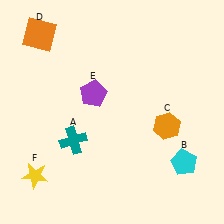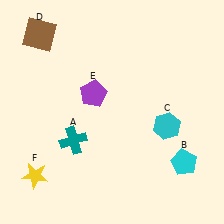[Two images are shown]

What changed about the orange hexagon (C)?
In Image 1, C is orange. In Image 2, it changed to cyan.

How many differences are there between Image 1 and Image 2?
There are 2 differences between the two images.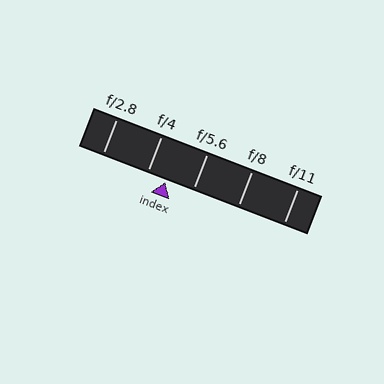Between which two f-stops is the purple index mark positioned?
The index mark is between f/4 and f/5.6.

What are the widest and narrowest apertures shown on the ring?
The widest aperture shown is f/2.8 and the narrowest is f/11.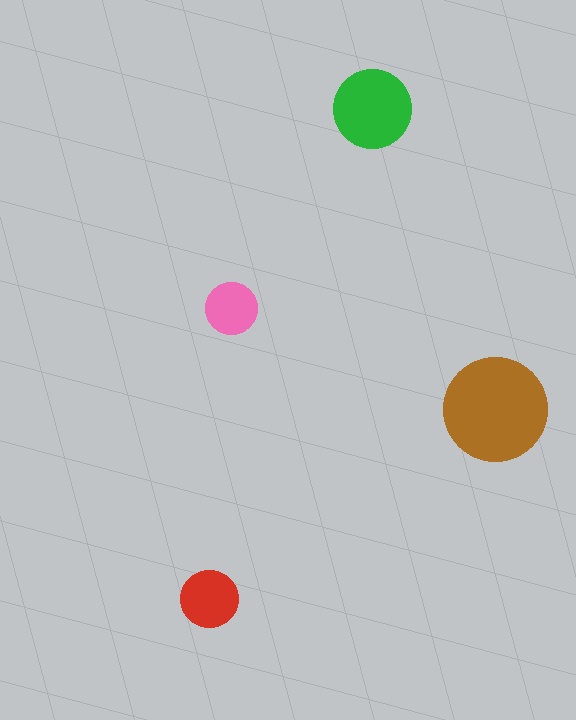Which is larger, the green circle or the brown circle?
The brown one.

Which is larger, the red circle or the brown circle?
The brown one.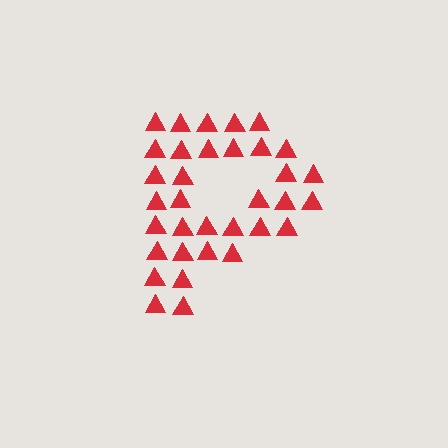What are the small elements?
The small elements are triangles.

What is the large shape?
The large shape is the letter P.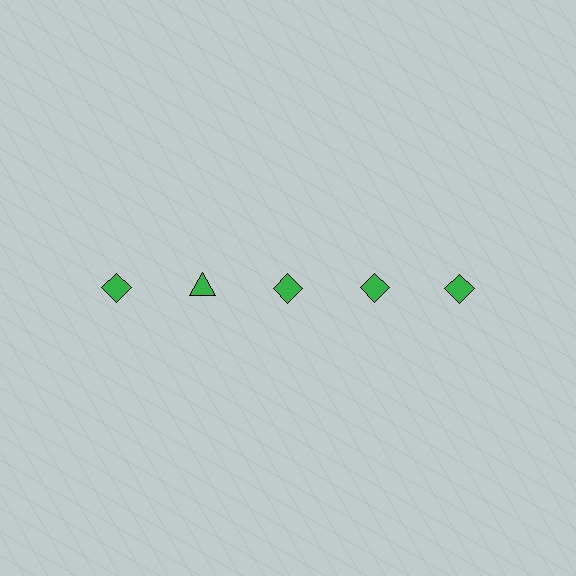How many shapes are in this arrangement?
There are 5 shapes arranged in a grid pattern.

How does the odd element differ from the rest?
It has a different shape: triangle instead of diamond.